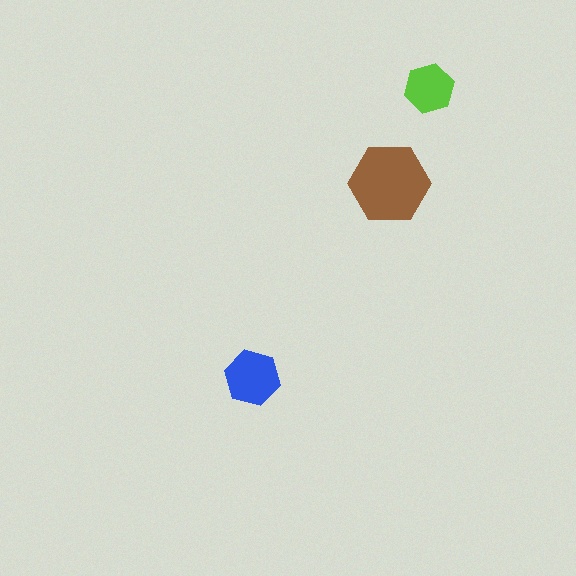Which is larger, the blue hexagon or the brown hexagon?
The brown one.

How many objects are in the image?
There are 3 objects in the image.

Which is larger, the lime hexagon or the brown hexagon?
The brown one.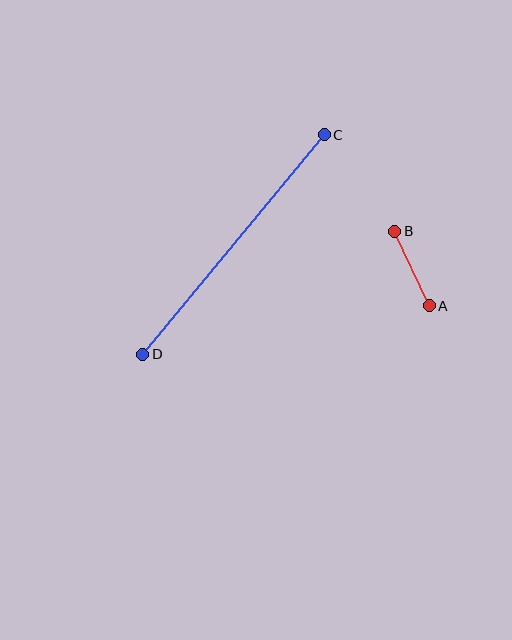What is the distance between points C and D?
The distance is approximately 285 pixels.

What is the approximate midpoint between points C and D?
The midpoint is at approximately (233, 245) pixels.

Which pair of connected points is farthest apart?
Points C and D are farthest apart.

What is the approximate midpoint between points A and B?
The midpoint is at approximately (412, 269) pixels.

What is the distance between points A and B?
The distance is approximately 82 pixels.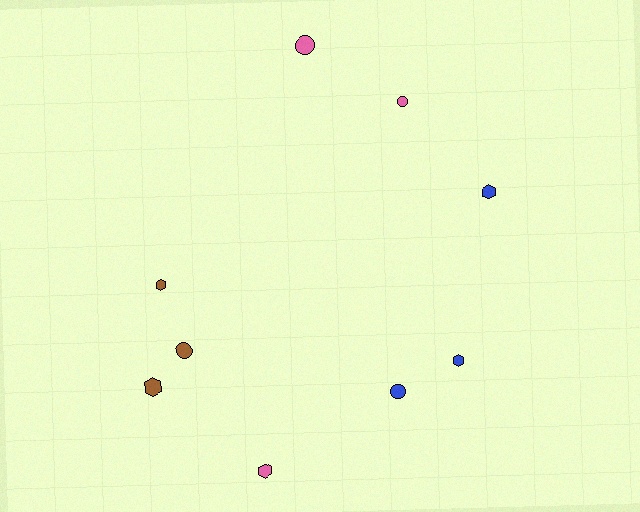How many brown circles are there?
There is 1 brown circle.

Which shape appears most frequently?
Hexagon, with 5 objects.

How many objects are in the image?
There are 9 objects.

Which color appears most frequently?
Blue, with 3 objects.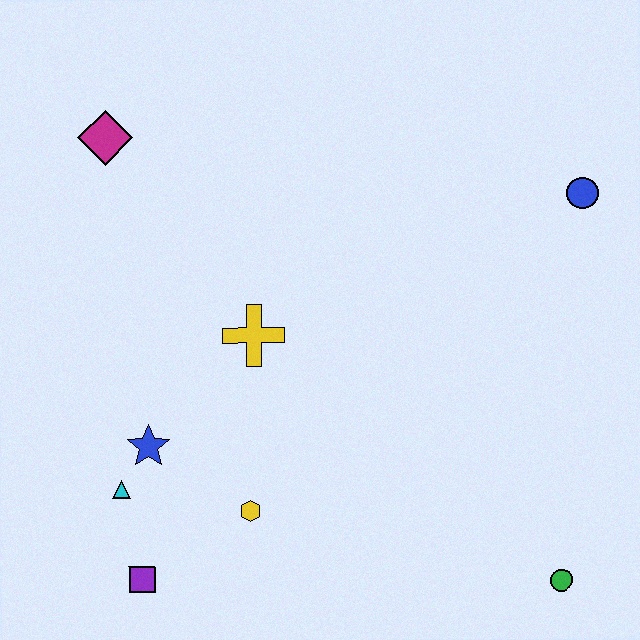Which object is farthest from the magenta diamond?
The green circle is farthest from the magenta diamond.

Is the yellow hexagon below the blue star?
Yes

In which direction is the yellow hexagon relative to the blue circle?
The yellow hexagon is to the left of the blue circle.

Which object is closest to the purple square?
The cyan triangle is closest to the purple square.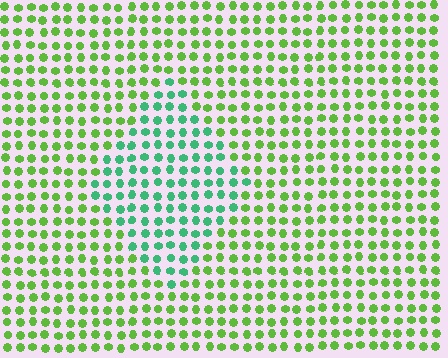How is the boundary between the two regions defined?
The boundary is defined purely by a slight shift in hue (about 45 degrees). Spacing, size, and orientation are identical on both sides.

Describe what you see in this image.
The image is filled with small lime elements in a uniform arrangement. A diamond-shaped region is visible where the elements are tinted to a slightly different hue, forming a subtle color boundary.